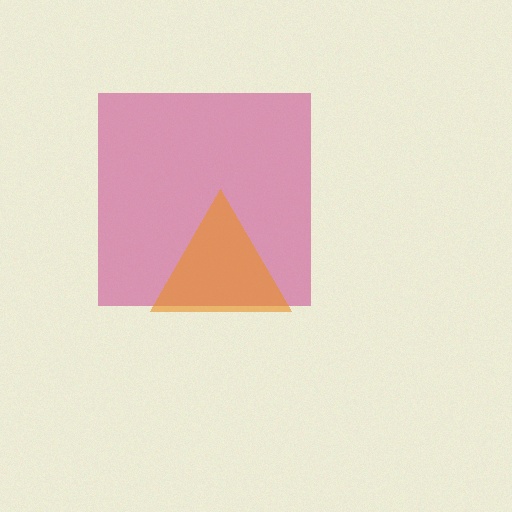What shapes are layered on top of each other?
The layered shapes are: a magenta square, an orange triangle.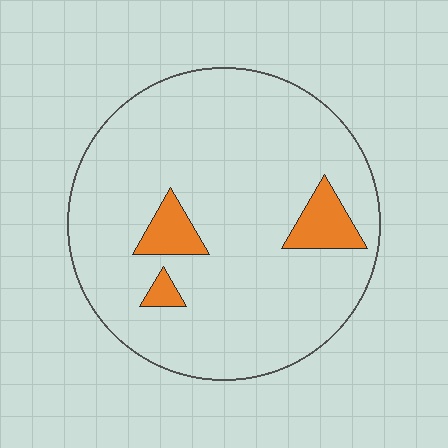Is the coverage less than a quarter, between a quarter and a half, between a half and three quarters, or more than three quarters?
Less than a quarter.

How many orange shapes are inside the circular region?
3.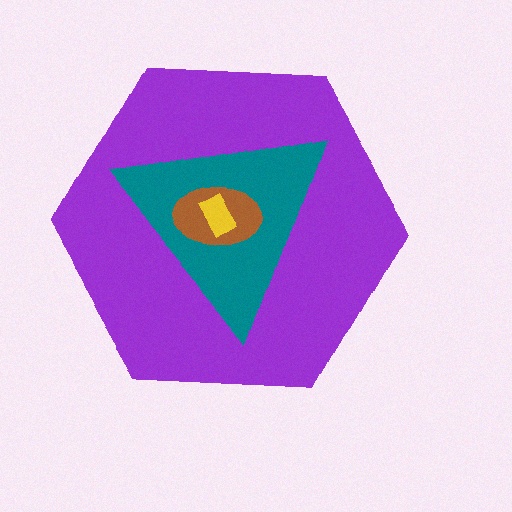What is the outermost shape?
The purple hexagon.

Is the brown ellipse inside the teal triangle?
Yes.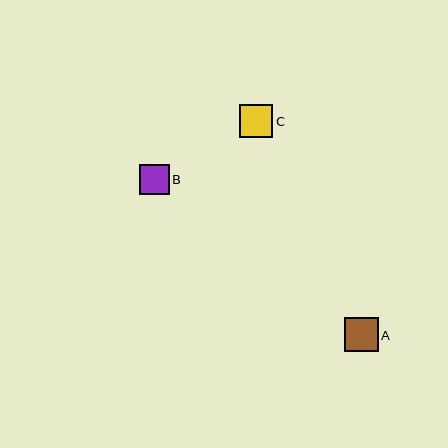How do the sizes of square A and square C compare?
Square A and square C are approximately the same size.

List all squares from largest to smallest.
From largest to smallest: A, C, B.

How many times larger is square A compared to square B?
Square A is approximately 1.1 times the size of square B.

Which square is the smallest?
Square B is the smallest with a size of approximately 30 pixels.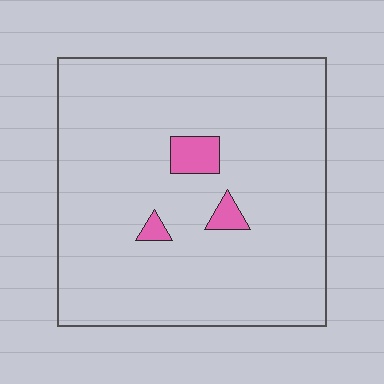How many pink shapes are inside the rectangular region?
3.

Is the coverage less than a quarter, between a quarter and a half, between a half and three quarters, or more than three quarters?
Less than a quarter.